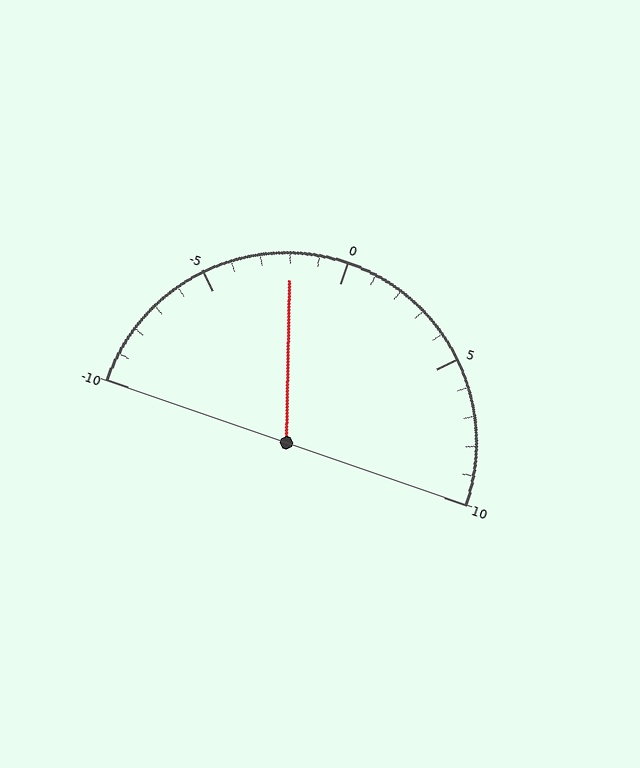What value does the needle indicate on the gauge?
The needle indicates approximately -2.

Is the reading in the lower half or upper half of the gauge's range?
The reading is in the lower half of the range (-10 to 10).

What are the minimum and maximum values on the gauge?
The gauge ranges from -10 to 10.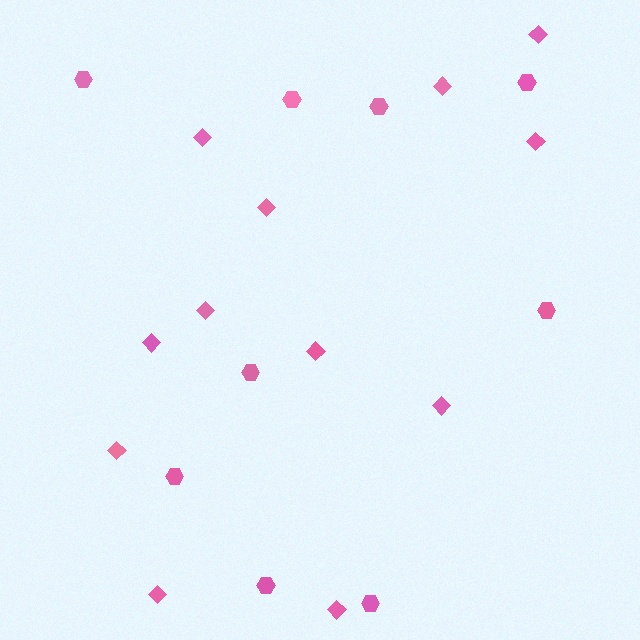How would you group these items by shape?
There are 2 groups: one group of diamonds (12) and one group of hexagons (9).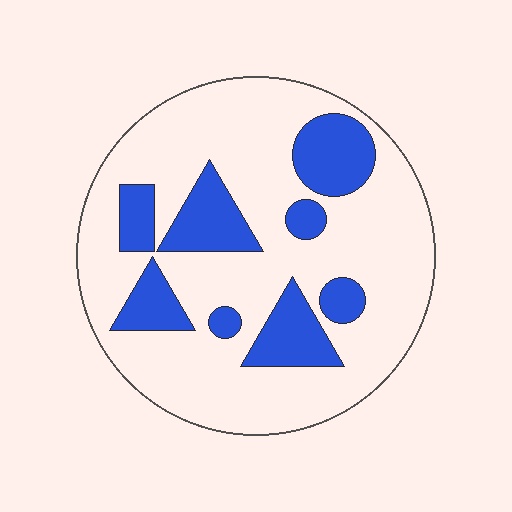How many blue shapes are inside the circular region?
8.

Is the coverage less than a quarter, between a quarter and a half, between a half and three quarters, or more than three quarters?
Less than a quarter.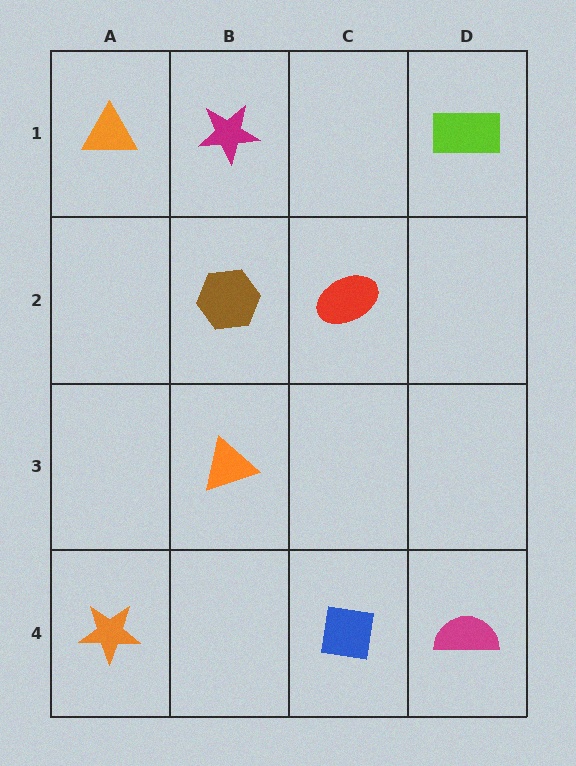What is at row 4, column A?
An orange star.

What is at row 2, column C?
A red ellipse.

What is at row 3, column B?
An orange triangle.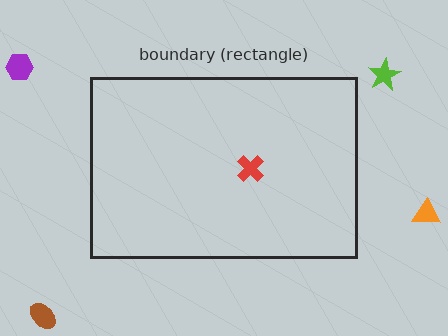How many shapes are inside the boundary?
1 inside, 4 outside.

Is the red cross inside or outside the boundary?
Inside.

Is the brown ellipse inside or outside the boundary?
Outside.